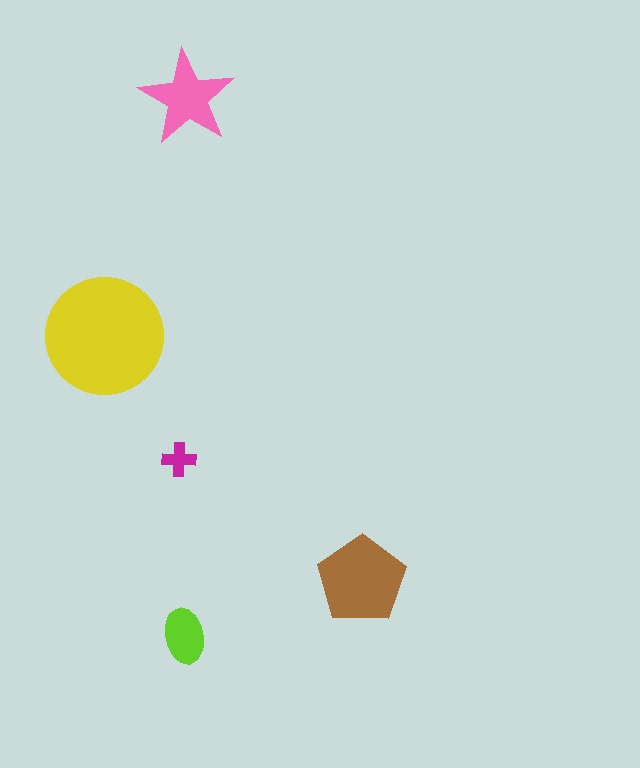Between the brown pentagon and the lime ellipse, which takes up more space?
The brown pentagon.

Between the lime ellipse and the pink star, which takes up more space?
The pink star.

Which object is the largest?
The yellow circle.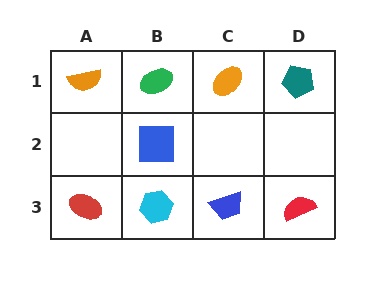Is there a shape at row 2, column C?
No, that cell is empty.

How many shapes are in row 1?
4 shapes.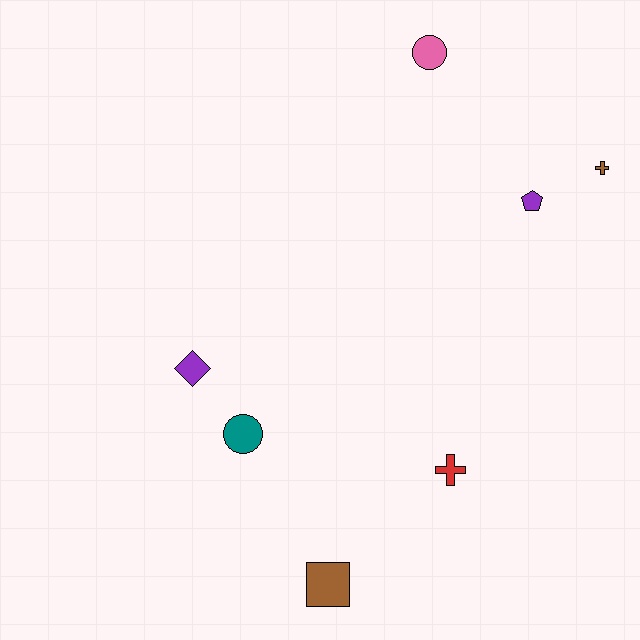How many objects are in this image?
There are 7 objects.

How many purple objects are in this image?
There are 2 purple objects.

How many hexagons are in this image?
There are no hexagons.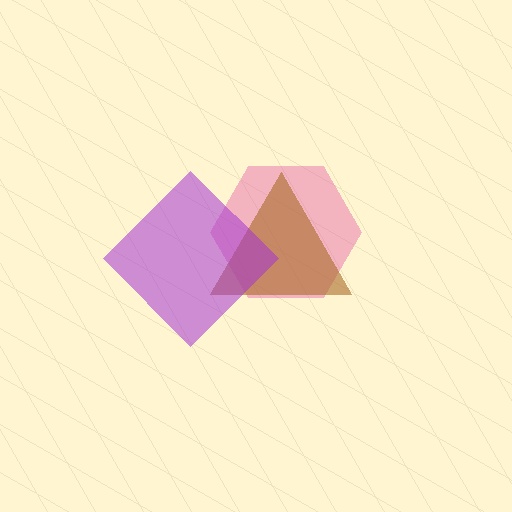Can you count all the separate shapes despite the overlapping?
Yes, there are 3 separate shapes.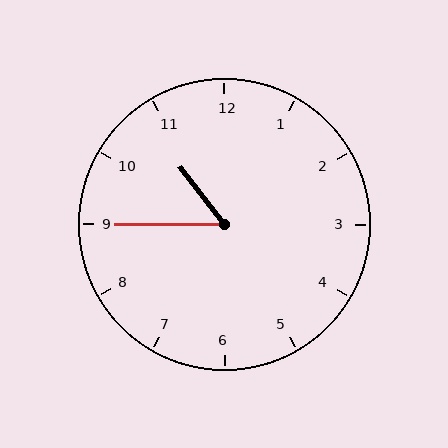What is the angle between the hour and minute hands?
Approximately 52 degrees.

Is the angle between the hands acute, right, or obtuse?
It is acute.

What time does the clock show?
10:45.